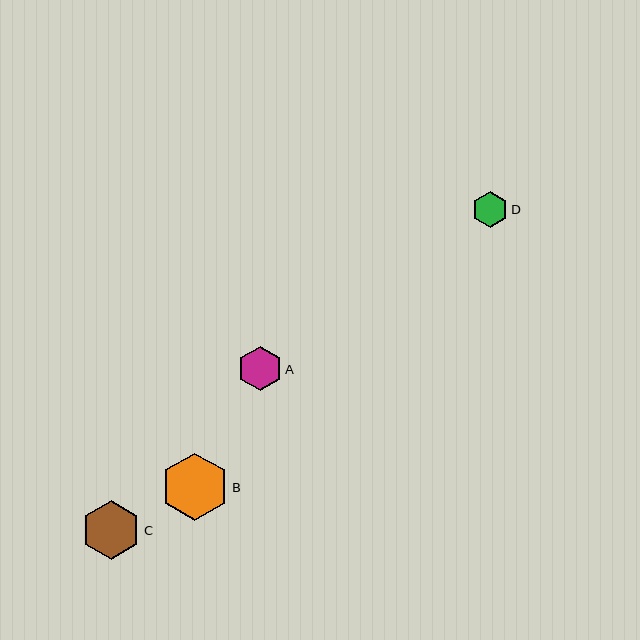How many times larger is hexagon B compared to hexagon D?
Hexagon B is approximately 1.9 times the size of hexagon D.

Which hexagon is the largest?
Hexagon B is the largest with a size of approximately 67 pixels.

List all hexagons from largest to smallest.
From largest to smallest: B, C, A, D.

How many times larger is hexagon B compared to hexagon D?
Hexagon B is approximately 1.9 times the size of hexagon D.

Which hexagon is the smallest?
Hexagon D is the smallest with a size of approximately 36 pixels.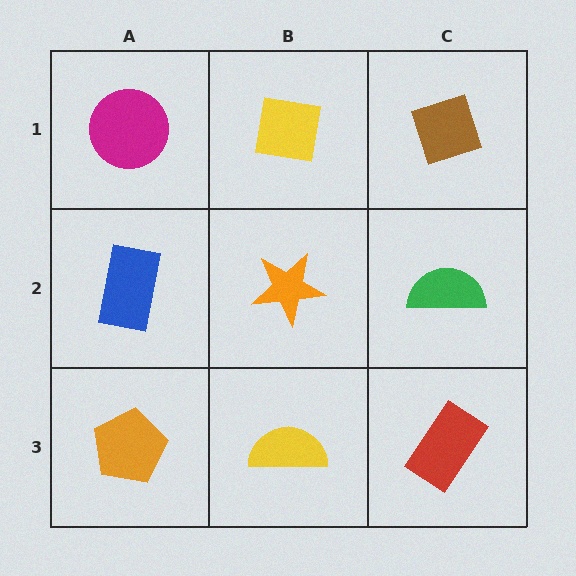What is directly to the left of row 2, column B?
A blue rectangle.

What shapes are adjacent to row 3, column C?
A green semicircle (row 2, column C), a yellow semicircle (row 3, column B).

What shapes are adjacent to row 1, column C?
A green semicircle (row 2, column C), a yellow square (row 1, column B).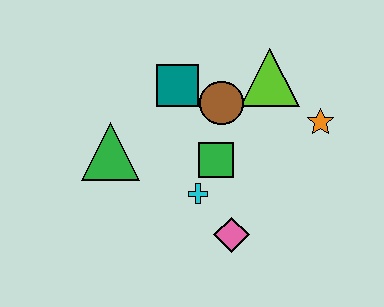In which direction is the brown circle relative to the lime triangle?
The brown circle is to the left of the lime triangle.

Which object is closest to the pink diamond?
The cyan cross is closest to the pink diamond.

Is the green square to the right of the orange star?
No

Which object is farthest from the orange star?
The green triangle is farthest from the orange star.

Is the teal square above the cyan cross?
Yes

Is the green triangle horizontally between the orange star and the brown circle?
No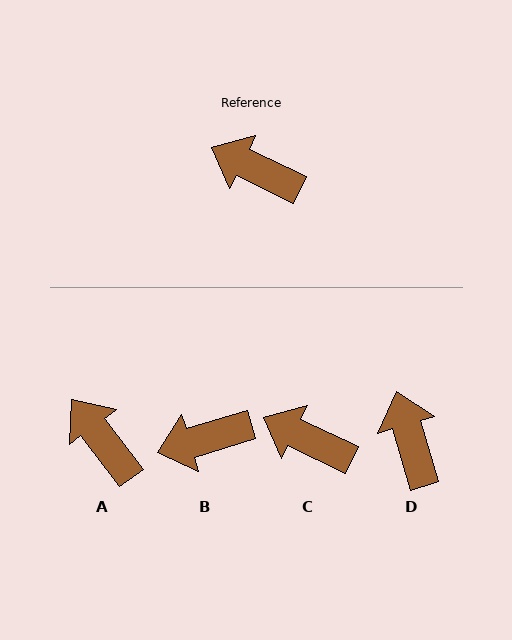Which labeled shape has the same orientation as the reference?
C.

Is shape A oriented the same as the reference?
No, it is off by about 27 degrees.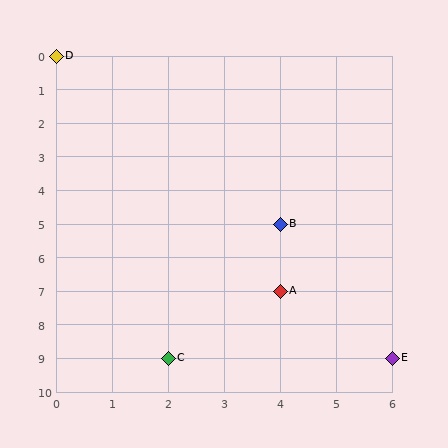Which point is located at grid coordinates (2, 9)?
Point C is at (2, 9).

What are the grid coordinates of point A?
Point A is at grid coordinates (4, 7).